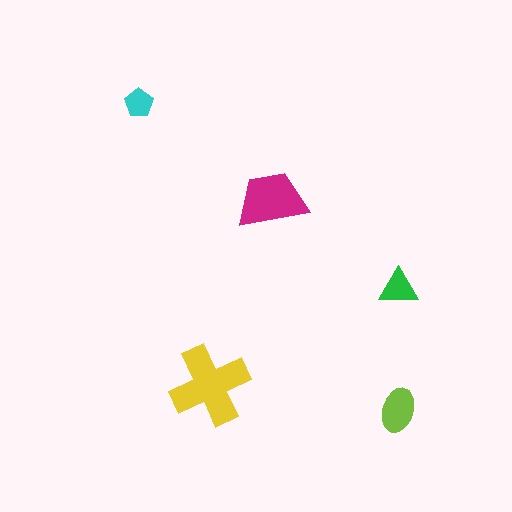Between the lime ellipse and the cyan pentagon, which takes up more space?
The lime ellipse.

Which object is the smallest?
The cyan pentagon.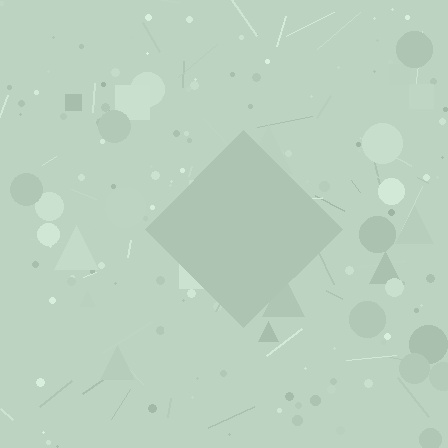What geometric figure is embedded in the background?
A diamond is embedded in the background.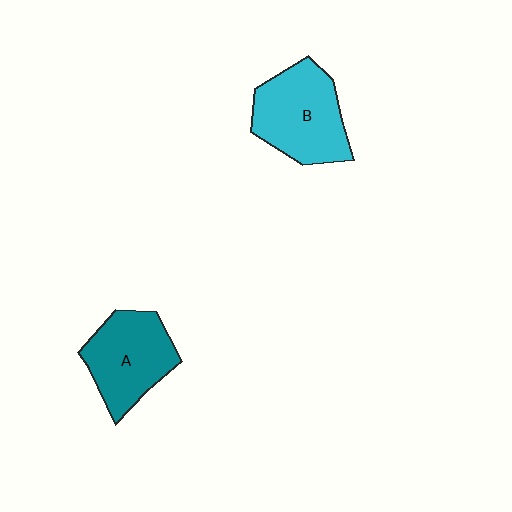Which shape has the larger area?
Shape B (cyan).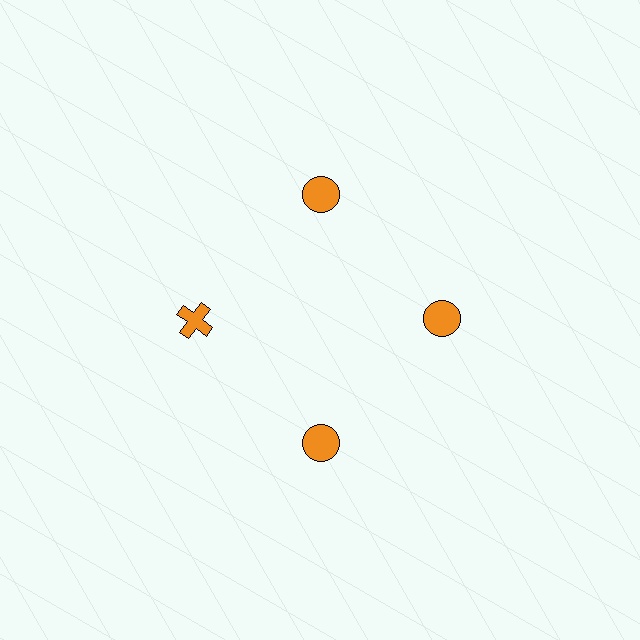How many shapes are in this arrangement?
There are 4 shapes arranged in a ring pattern.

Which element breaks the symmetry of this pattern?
The orange cross at roughly the 9 o'clock position breaks the symmetry. All other shapes are orange circles.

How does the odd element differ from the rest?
It has a different shape: cross instead of circle.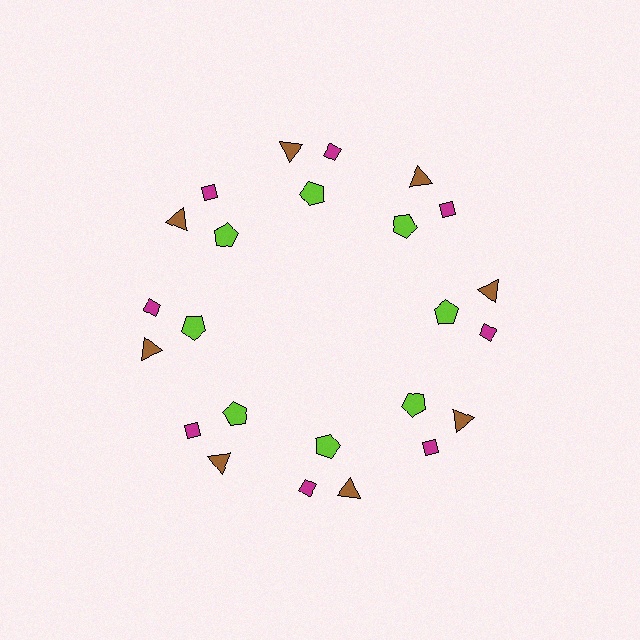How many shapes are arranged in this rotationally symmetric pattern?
There are 24 shapes, arranged in 8 groups of 3.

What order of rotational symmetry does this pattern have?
This pattern has 8-fold rotational symmetry.